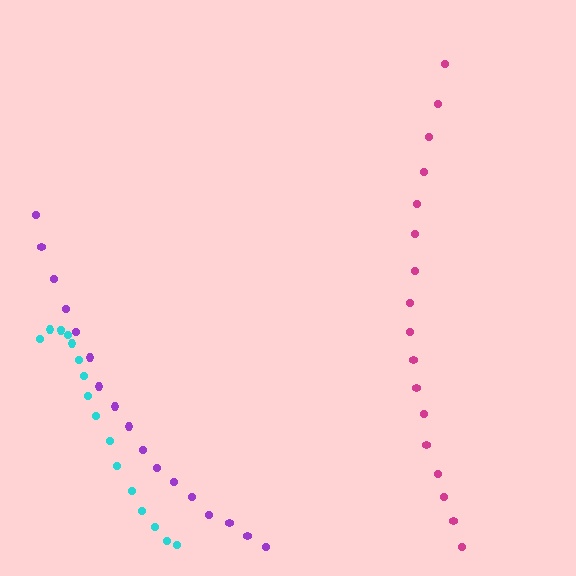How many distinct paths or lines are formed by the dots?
There are 3 distinct paths.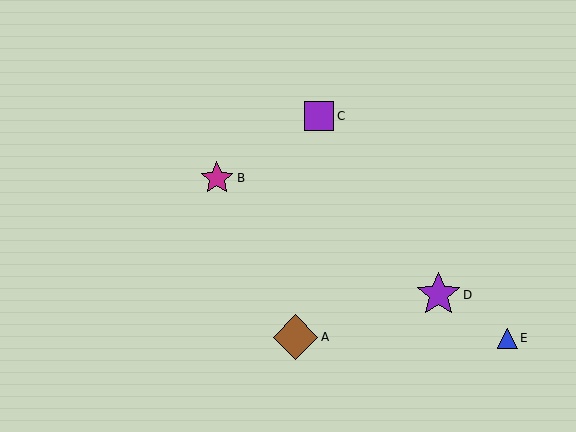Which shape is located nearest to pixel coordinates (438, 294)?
The purple star (labeled D) at (439, 295) is nearest to that location.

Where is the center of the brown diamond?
The center of the brown diamond is at (295, 337).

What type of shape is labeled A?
Shape A is a brown diamond.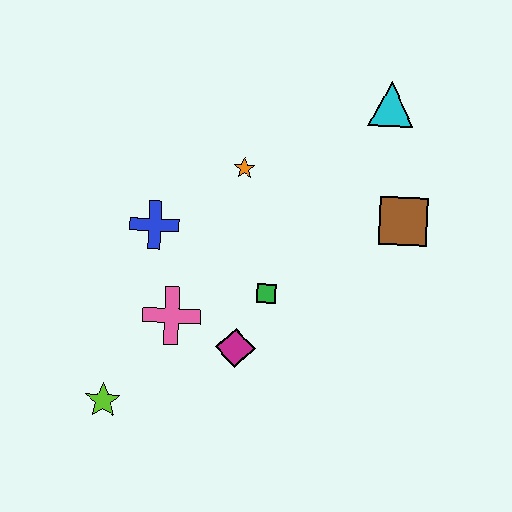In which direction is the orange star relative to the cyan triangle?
The orange star is to the left of the cyan triangle.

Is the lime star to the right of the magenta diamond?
No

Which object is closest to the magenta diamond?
The green square is closest to the magenta diamond.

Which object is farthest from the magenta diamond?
The cyan triangle is farthest from the magenta diamond.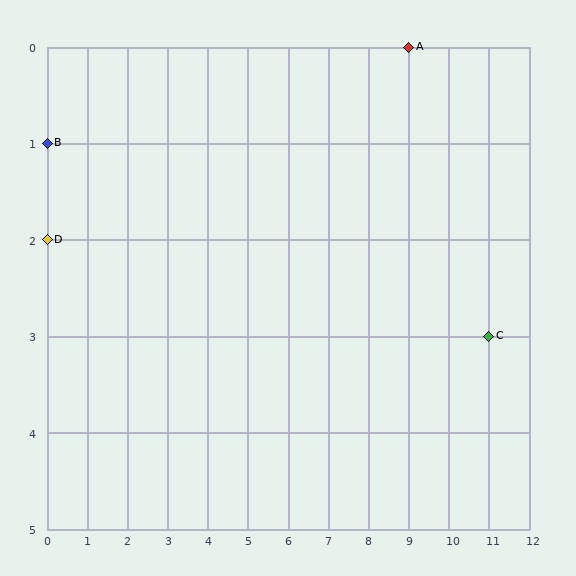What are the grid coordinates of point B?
Point B is at grid coordinates (0, 1).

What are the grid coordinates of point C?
Point C is at grid coordinates (11, 3).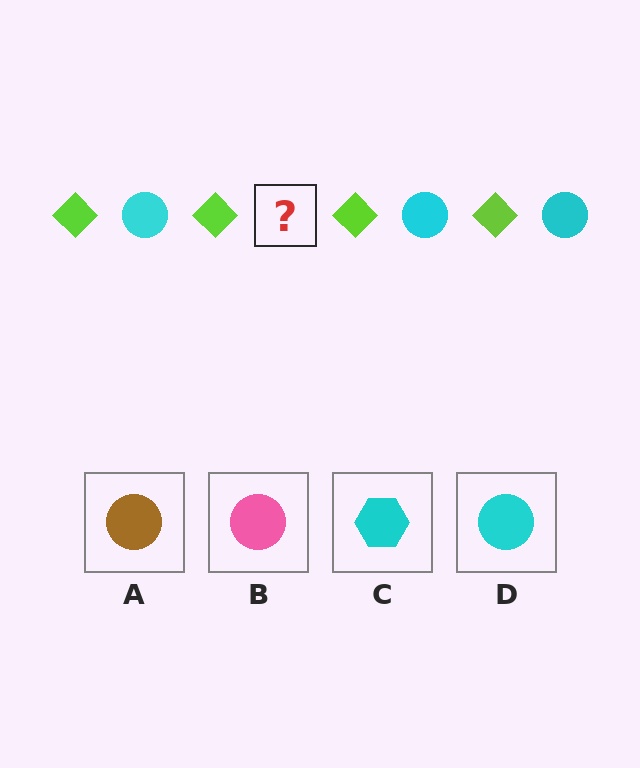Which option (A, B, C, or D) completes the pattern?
D.